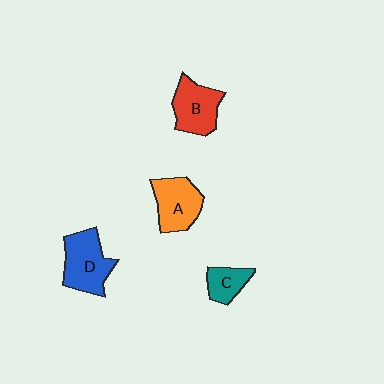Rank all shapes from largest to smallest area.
From largest to smallest: D (blue), A (orange), B (red), C (teal).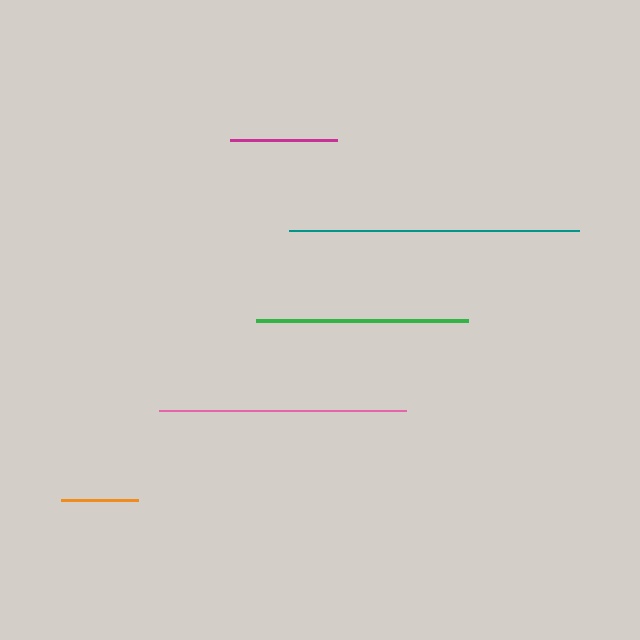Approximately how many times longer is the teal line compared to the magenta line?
The teal line is approximately 2.7 times the length of the magenta line.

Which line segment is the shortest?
The orange line is the shortest at approximately 77 pixels.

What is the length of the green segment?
The green segment is approximately 212 pixels long.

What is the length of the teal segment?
The teal segment is approximately 290 pixels long.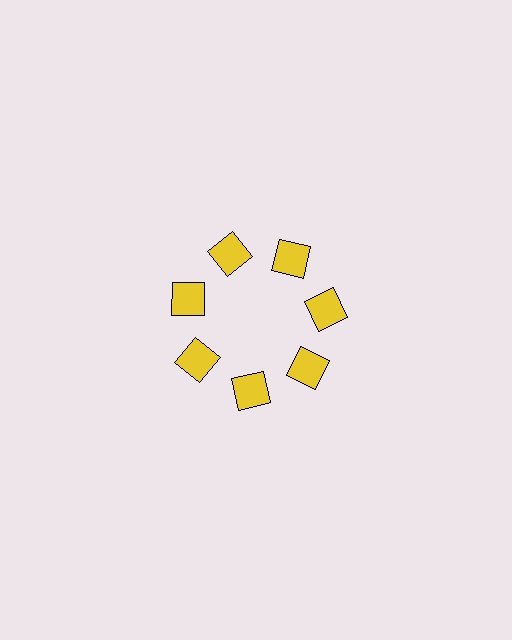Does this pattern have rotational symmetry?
Yes, this pattern has 7-fold rotational symmetry. It looks the same after rotating 51 degrees around the center.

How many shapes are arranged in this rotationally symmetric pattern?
There are 7 shapes, arranged in 7 groups of 1.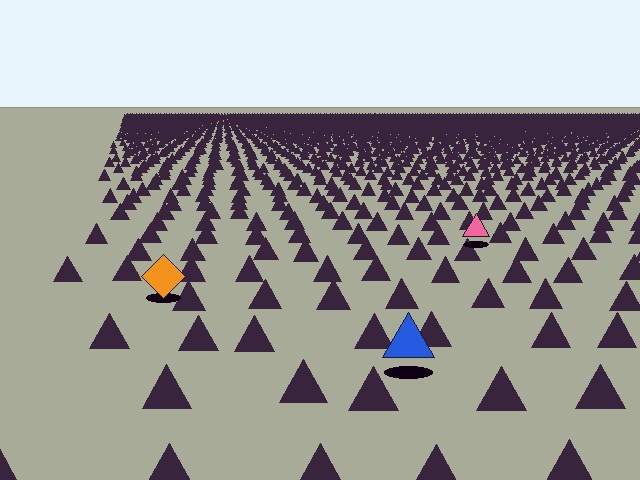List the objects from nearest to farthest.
From nearest to farthest: the blue triangle, the orange diamond, the pink triangle.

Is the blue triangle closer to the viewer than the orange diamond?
Yes. The blue triangle is closer — you can tell from the texture gradient: the ground texture is coarser near it.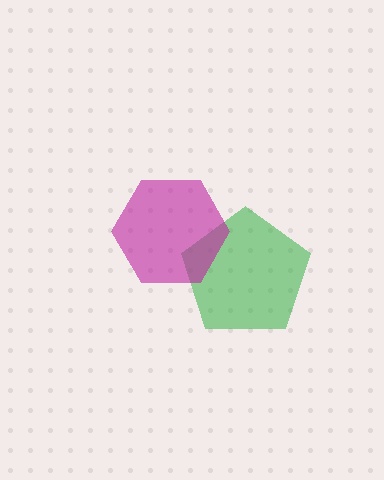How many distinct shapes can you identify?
There are 2 distinct shapes: a green pentagon, a magenta hexagon.